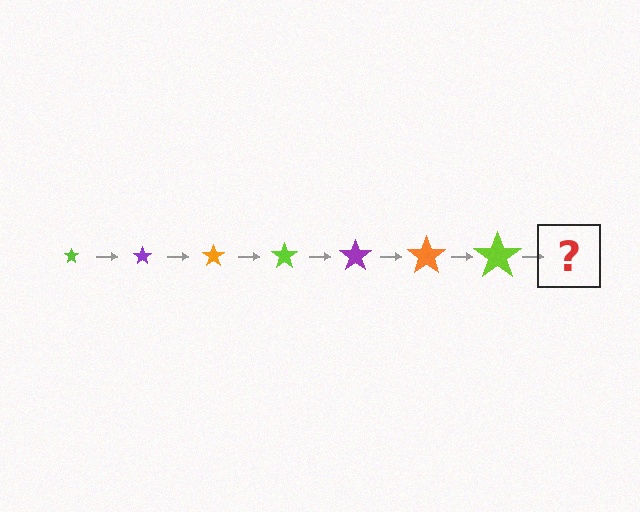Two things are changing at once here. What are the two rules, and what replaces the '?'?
The two rules are that the star grows larger each step and the color cycles through lime, purple, and orange. The '?' should be a purple star, larger than the previous one.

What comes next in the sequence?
The next element should be a purple star, larger than the previous one.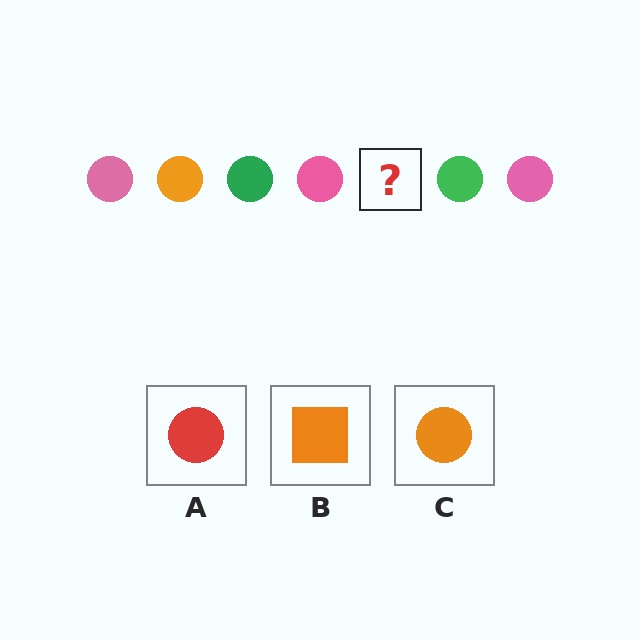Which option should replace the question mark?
Option C.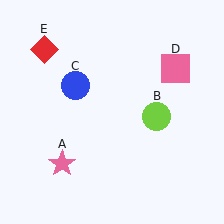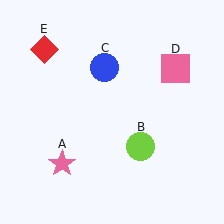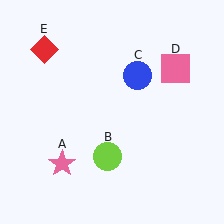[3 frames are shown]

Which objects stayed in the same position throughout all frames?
Pink star (object A) and pink square (object D) and red diamond (object E) remained stationary.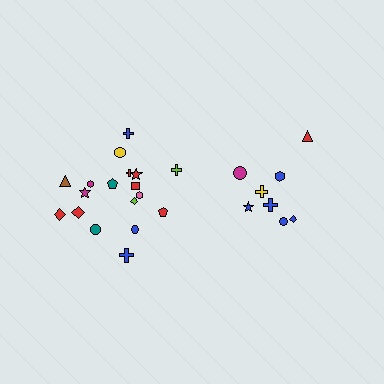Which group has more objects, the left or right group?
The left group.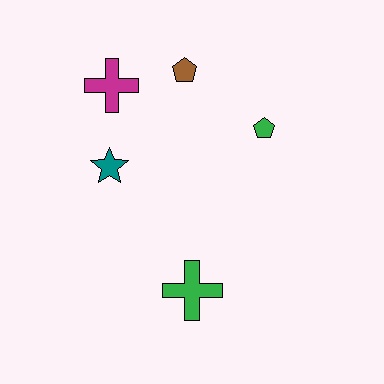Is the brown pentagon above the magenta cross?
Yes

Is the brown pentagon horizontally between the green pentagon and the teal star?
Yes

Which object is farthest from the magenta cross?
The green cross is farthest from the magenta cross.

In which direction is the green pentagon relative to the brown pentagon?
The green pentagon is to the right of the brown pentagon.